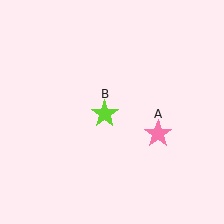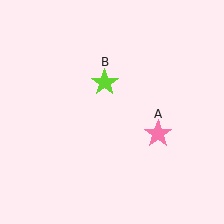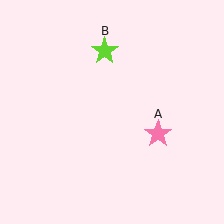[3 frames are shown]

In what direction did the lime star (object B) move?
The lime star (object B) moved up.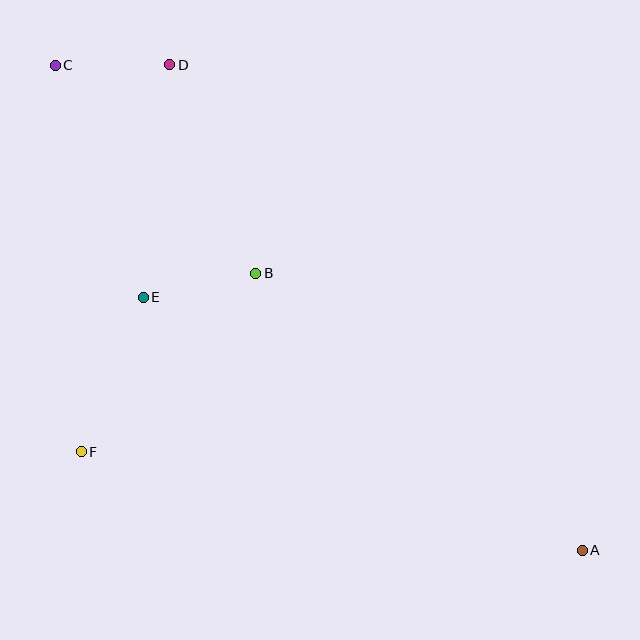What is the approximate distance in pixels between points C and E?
The distance between C and E is approximately 248 pixels.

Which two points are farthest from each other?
Points A and C are farthest from each other.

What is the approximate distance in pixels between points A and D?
The distance between A and D is approximately 637 pixels.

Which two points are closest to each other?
Points B and E are closest to each other.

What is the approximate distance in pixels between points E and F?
The distance between E and F is approximately 167 pixels.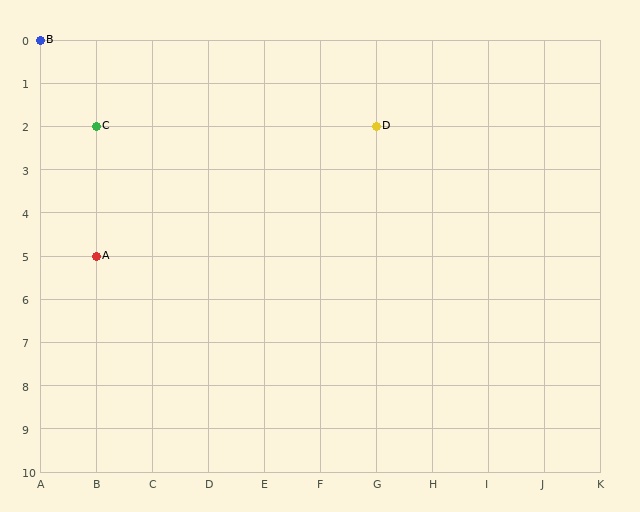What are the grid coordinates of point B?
Point B is at grid coordinates (A, 0).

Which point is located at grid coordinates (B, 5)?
Point A is at (B, 5).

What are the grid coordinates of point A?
Point A is at grid coordinates (B, 5).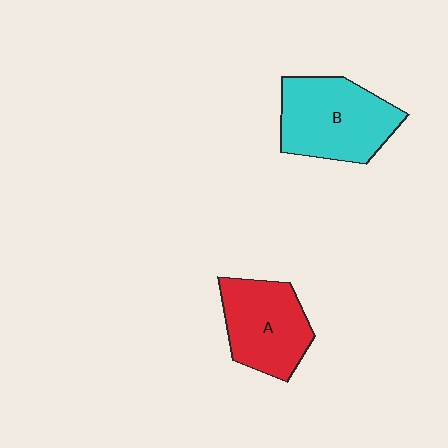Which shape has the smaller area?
Shape A (red).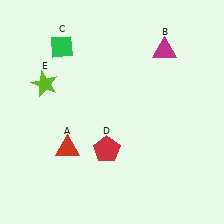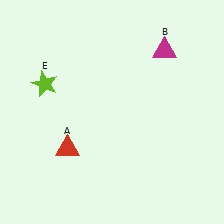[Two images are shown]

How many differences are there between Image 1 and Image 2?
There are 2 differences between the two images.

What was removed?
The green diamond (C), the red pentagon (D) were removed in Image 2.